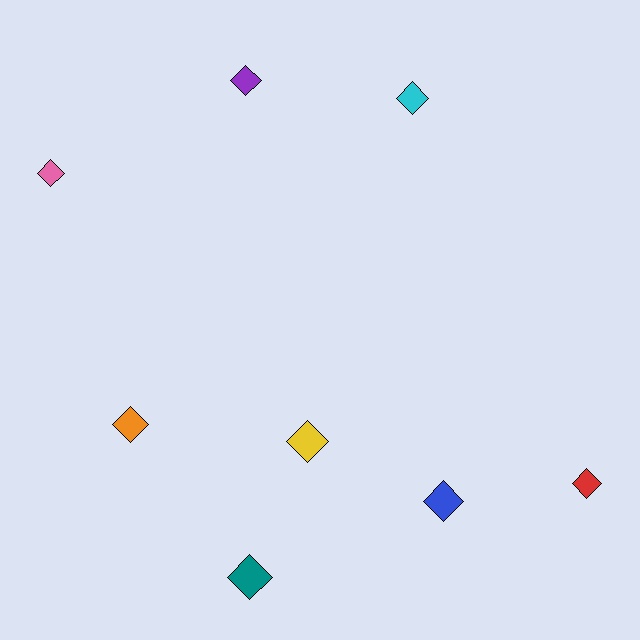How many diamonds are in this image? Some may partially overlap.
There are 8 diamonds.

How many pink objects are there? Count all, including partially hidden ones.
There is 1 pink object.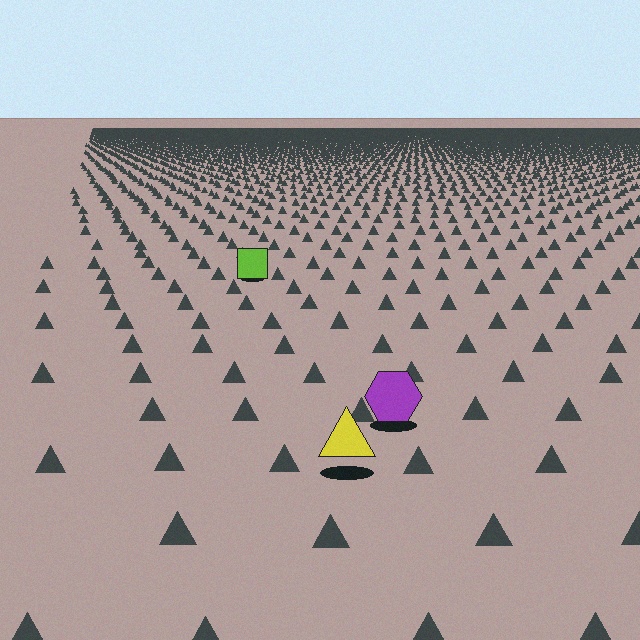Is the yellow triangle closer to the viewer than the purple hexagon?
Yes. The yellow triangle is closer — you can tell from the texture gradient: the ground texture is coarser near it.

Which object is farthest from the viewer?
The lime square is farthest from the viewer. It appears smaller and the ground texture around it is denser.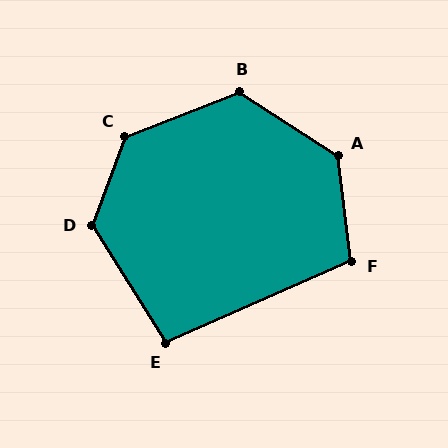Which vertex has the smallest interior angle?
E, at approximately 98 degrees.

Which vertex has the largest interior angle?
C, at approximately 131 degrees.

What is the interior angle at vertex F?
Approximately 106 degrees (obtuse).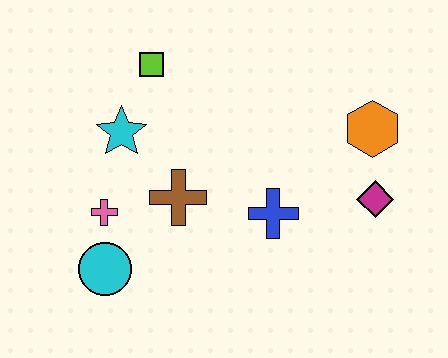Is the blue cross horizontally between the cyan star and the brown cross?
No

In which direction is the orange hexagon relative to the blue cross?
The orange hexagon is to the right of the blue cross.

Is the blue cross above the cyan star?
No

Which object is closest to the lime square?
The cyan star is closest to the lime square.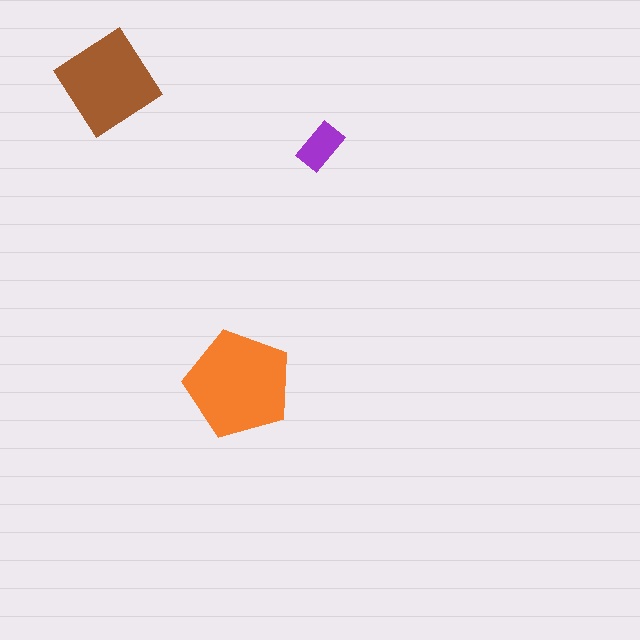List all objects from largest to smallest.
The orange pentagon, the brown diamond, the purple rectangle.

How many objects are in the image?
There are 3 objects in the image.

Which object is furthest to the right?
The purple rectangle is rightmost.